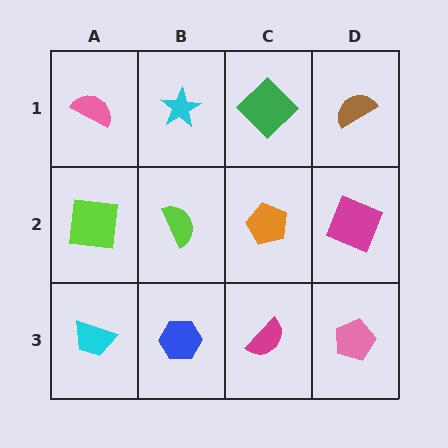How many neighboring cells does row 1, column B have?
3.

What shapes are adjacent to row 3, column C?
An orange pentagon (row 2, column C), a blue hexagon (row 3, column B), a pink pentagon (row 3, column D).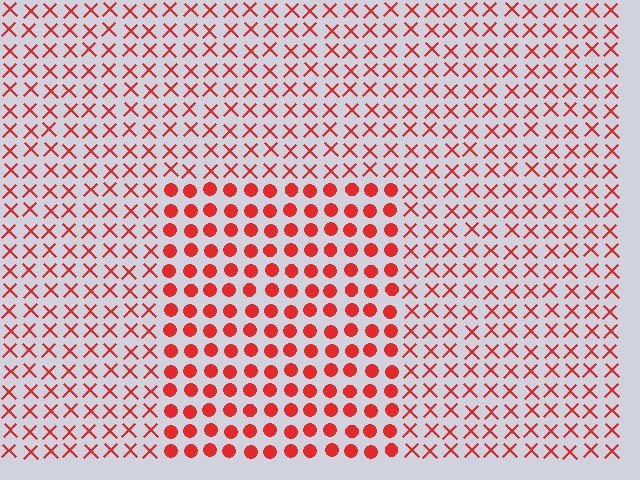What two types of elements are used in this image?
The image uses circles inside the rectangle region and X marks outside it.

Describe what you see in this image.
The image is filled with small red elements arranged in a uniform grid. A rectangle-shaped region contains circles, while the surrounding area contains X marks. The boundary is defined purely by the change in element shape.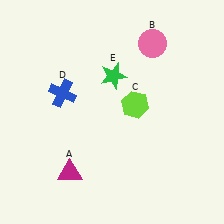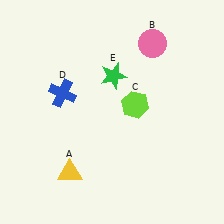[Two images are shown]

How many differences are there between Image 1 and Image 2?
There is 1 difference between the two images.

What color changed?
The triangle (A) changed from magenta in Image 1 to yellow in Image 2.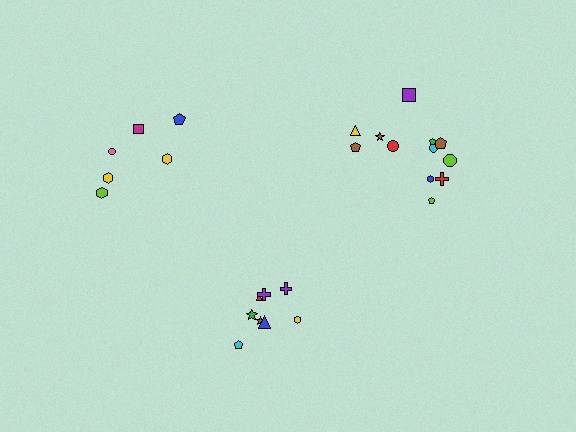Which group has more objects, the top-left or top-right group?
The top-right group.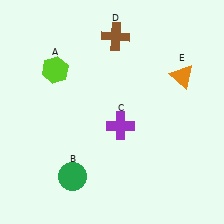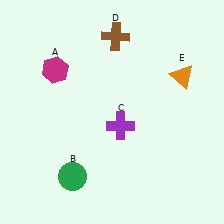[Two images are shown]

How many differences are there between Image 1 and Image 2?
There is 1 difference between the two images.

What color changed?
The hexagon (A) changed from lime in Image 1 to magenta in Image 2.